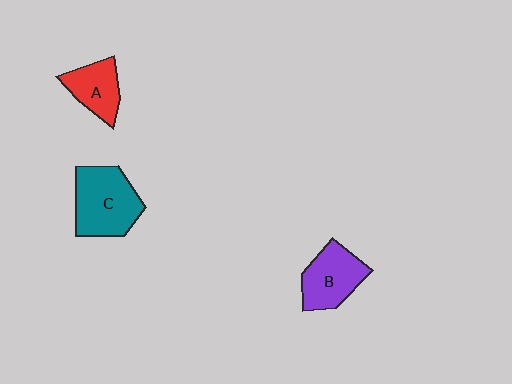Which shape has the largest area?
Shape C (teal).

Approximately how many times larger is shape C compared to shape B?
Approximately 1.3 times.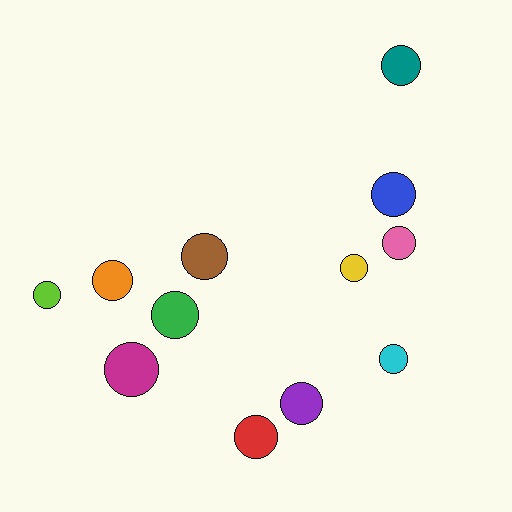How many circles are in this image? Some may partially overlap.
There are 12 circles.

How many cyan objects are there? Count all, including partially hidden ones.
There is 1 cyan object.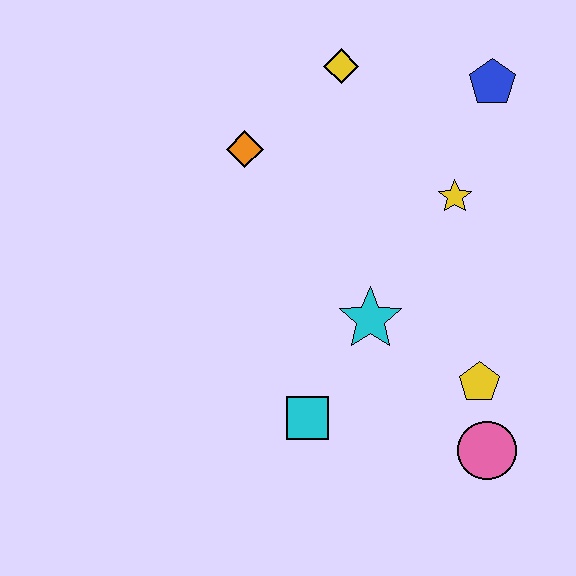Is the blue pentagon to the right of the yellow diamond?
Yes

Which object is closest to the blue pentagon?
The yellow star is closest to the blue pentagon.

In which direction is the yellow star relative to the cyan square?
The yellow star is above the cyan square.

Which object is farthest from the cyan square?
The blue pentagon is farthest from the cyan square.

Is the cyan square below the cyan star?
Yes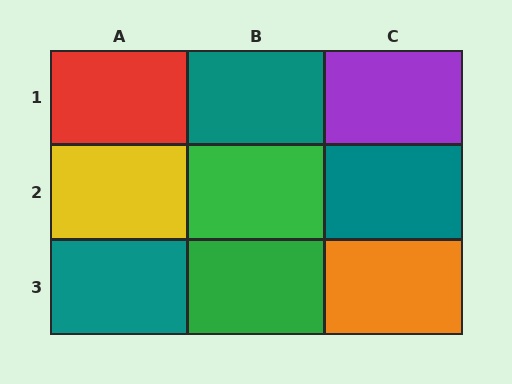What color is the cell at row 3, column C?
Orange.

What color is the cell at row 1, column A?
Red.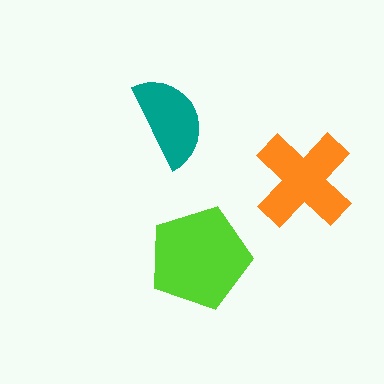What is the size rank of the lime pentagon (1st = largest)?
1st.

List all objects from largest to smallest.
The lime pentagon, the orange cross, the teal semicircle.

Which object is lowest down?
The lime pentagon is bottommost.